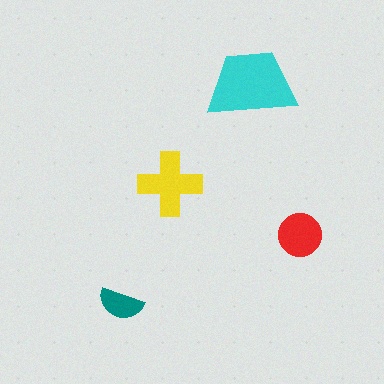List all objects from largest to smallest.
The cyan trapezoid, the yellow cross, the red circle, the teal semicircle.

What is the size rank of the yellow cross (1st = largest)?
2nd.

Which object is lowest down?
The teal semicircle is bottommost.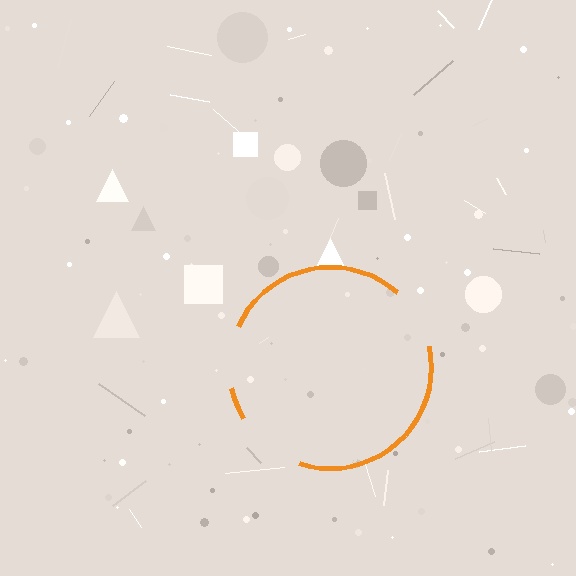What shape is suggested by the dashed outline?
The dashed outline suggests a circle.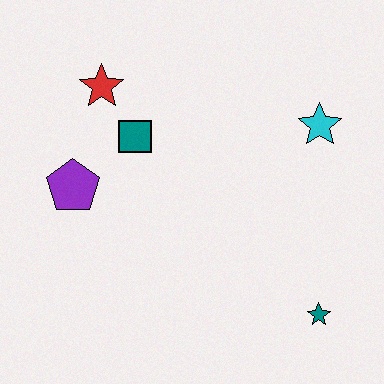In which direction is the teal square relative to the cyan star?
The teal square is to the left of the cyan star.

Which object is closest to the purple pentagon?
The teal square is closest to the purple pentagon.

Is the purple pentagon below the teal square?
Yes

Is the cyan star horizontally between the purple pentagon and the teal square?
No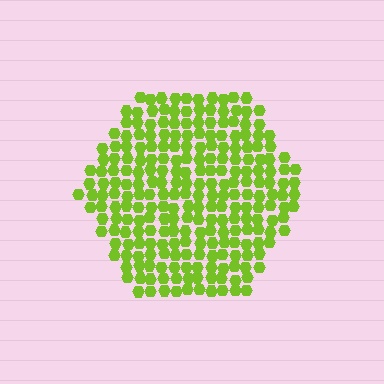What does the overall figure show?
The overall figure shows a hexagon.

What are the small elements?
The small elements are hexagons.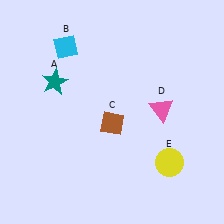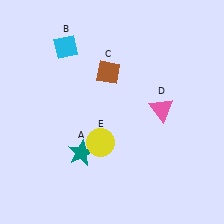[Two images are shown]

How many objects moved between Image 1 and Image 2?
3 objects moved between the two images.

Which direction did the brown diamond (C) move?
The brown diamond (C) moved up.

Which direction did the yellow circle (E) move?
The yellow circle (E) moved left.